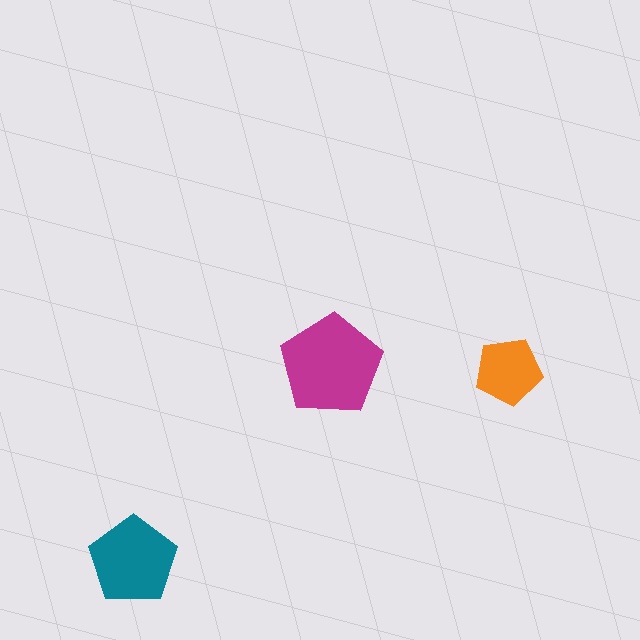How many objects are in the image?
There are 3 objects in the image.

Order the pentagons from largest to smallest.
the magenta one, the teal one, the orange one.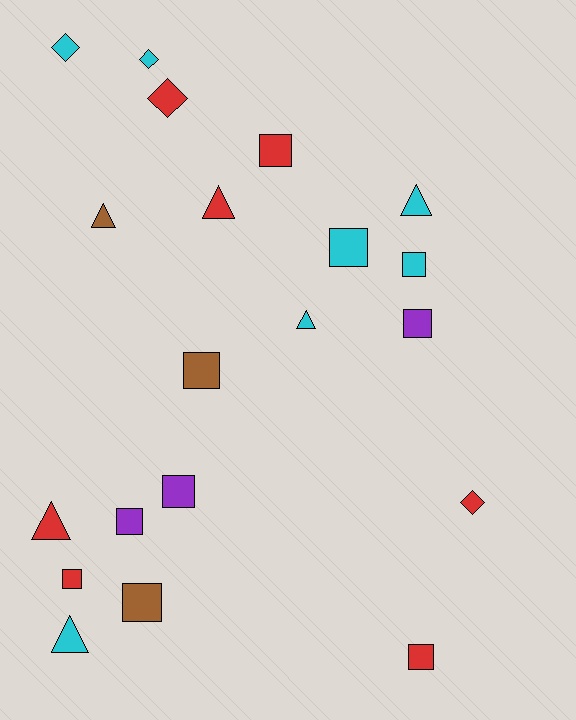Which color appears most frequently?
Cyan, with 7 objects.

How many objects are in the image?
There are 20 objects.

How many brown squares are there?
There are 2 brown squares.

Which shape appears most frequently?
Square, with 10 objects.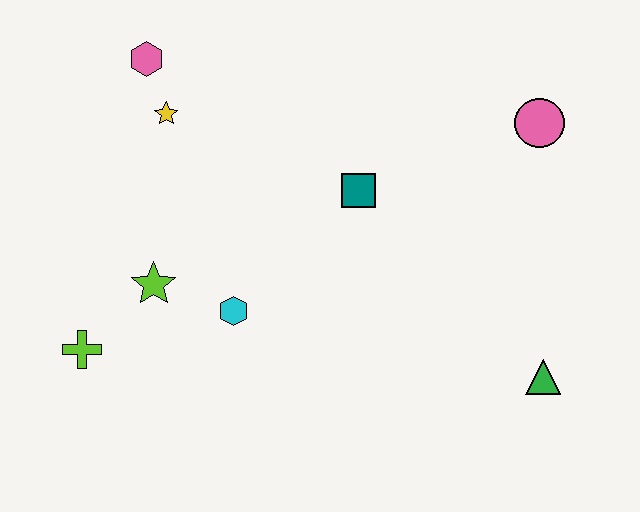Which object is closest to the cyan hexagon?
The lime star is closest to the cyan hexagon.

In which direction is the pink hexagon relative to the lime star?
The pink hexagon is above the lime star.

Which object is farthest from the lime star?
The pink circle is farthest from the lime star.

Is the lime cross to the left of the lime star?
Yes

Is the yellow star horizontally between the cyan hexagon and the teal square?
No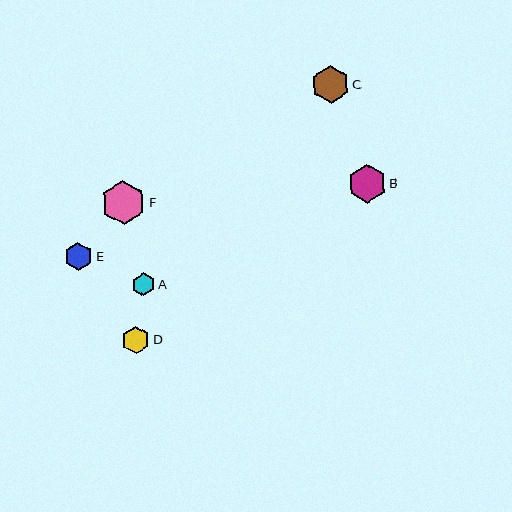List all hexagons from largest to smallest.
From largest to smallest: F, B, C, E, D, A.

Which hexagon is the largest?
Hexagon F is the largest with a size of approximately 44 pixels.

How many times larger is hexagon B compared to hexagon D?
Hexagon B is approximately 1.4 times the size of hexagon D.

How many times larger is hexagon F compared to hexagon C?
Hexagon F is approximately 1.2 times the size of hexagon C.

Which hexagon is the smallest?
Hexagon A is the smallest with a size of approximately 24 pixels.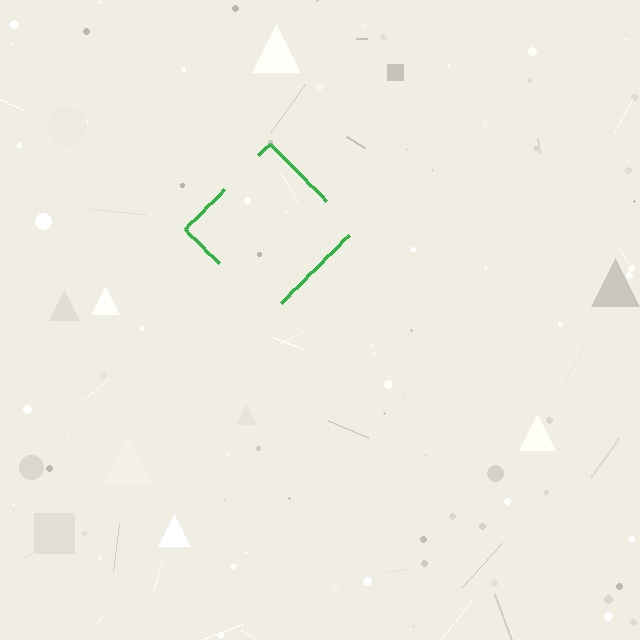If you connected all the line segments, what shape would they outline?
They would outline a diamond.